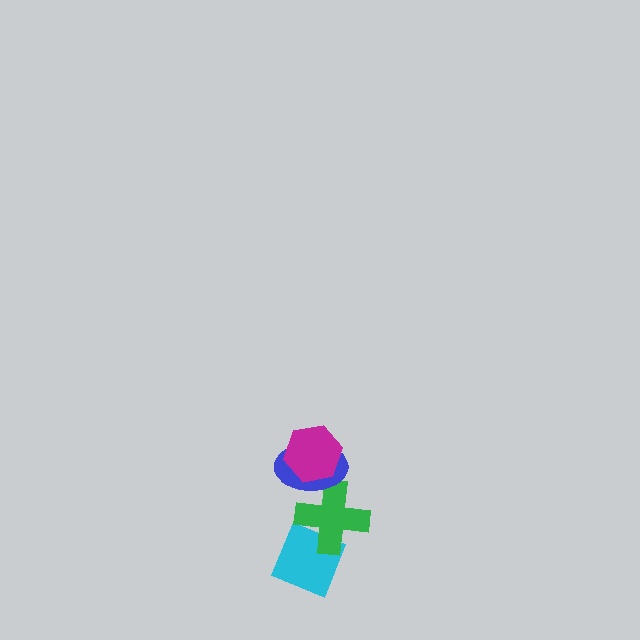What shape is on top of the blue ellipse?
The magenta hexagon is on top of the blue ellipse.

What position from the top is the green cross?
The green cross is 3rd from the top.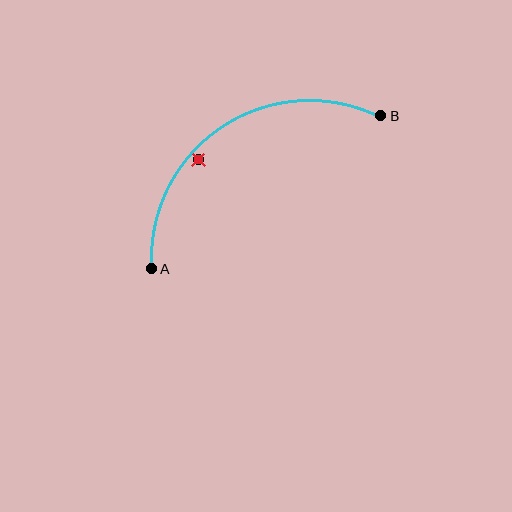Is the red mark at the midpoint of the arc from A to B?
No — the red mark does not lie on the arc at all. It sits slightly inside the curve.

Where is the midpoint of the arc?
The arc midpoint is the point on the curve farthest from the straight line joining A and B. It sits above and to the left of that line.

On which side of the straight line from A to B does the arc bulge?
The arc bulges above and to the left of the straight line connecting A and B.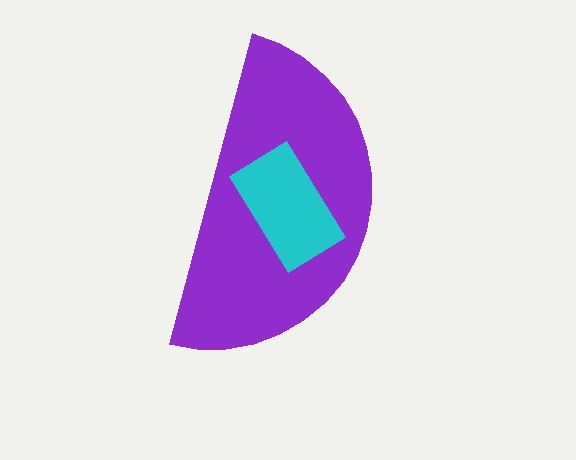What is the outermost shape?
The purple semicircle.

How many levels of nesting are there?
2.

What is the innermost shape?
The cyan rectangle.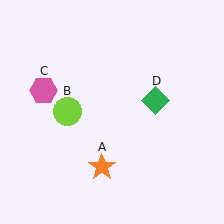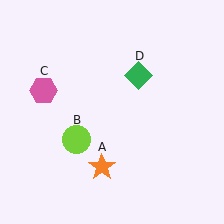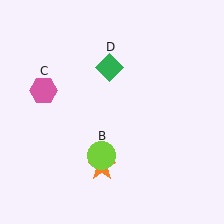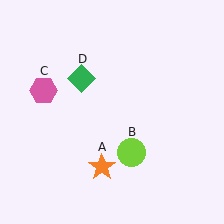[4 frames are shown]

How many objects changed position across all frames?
2 objects changed position: lime circle (object B), green diamond (object D).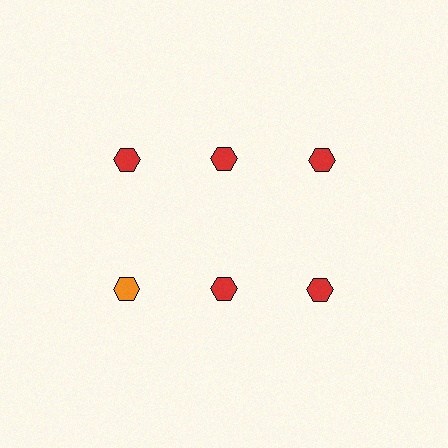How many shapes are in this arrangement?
There are 6 shapes arranged in a grid pattern.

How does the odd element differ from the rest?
It has a different color: orange instead of red.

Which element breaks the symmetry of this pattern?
The orange hexagon in the second row, leftmost column breaks the symmetry. All other shapes are red hexagons.